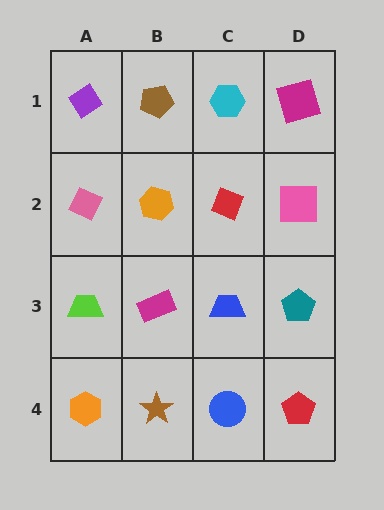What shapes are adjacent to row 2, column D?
A magenta square (row 1, column D), a teal pentagon (row 3, column D), a red diamond (row 2, column C).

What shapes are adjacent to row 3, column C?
A red diamond (row 2, column C), a blue circle (row 4, column C), a magenta rectangle (row 3, column B), a teal pentagon (row 3, column D).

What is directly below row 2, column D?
A teal pentagon.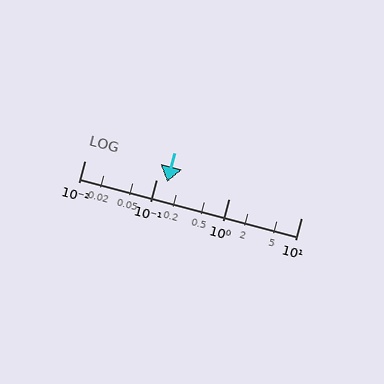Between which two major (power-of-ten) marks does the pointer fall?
The pointer is between 0.1 and 1.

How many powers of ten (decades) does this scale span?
The scale spans 3 decades, from 0.01 to 10.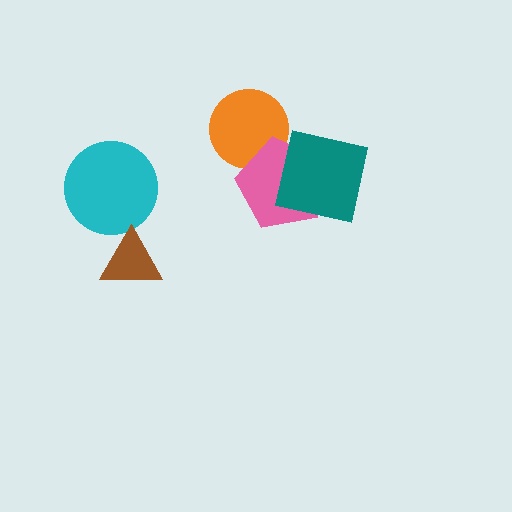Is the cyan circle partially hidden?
No, no other shape covers it.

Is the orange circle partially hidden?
Yes, it is partially covered by another shape.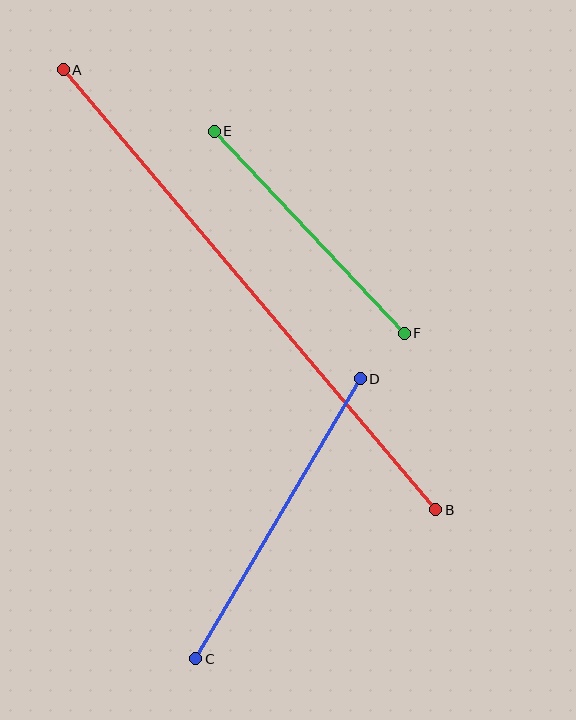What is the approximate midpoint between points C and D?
The midpoint is at approximately (278, 519) pixels.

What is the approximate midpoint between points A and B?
The midpoint is at approximately (250, 290) pixels.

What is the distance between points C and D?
The distance is approximately 325 pixels.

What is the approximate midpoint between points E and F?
The midpoint is at approximately (309, 232) pixels.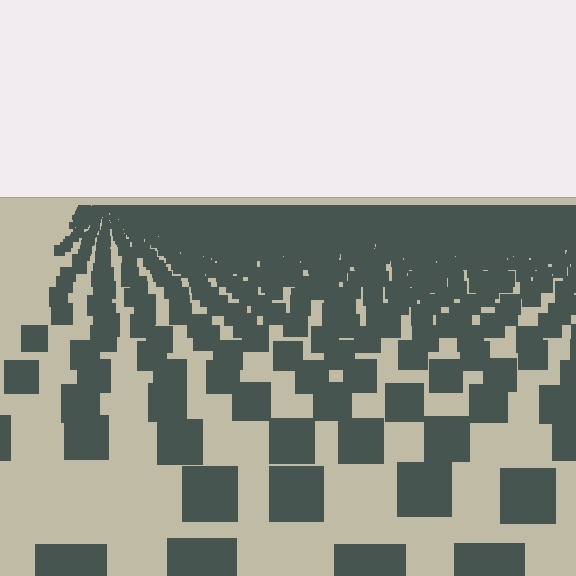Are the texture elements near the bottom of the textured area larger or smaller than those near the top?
Larger. Near the bottom, elements are closer to the viewer and appear at a bigger on-screen size.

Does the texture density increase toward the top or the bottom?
Density increases toward the top.